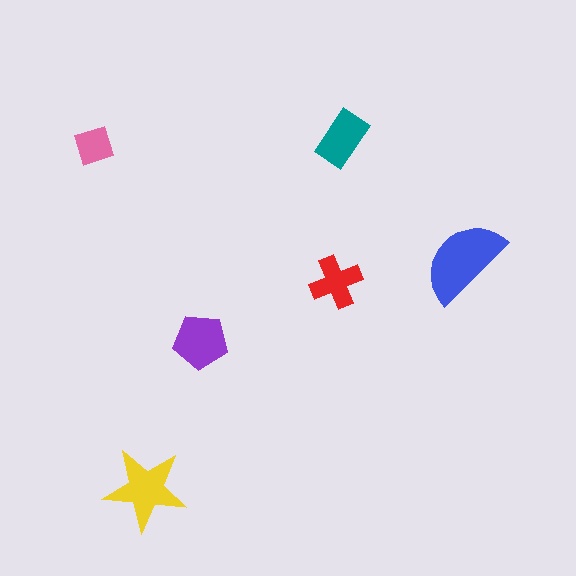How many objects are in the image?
There are 6 objects in the image.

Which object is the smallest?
The pink diamond.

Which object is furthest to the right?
The blue semicircle is rightmost.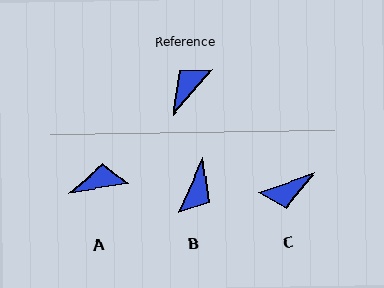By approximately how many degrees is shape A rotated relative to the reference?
Approximately 41 degrees clockwise.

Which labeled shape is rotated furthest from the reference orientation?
B, about 164 degrees away.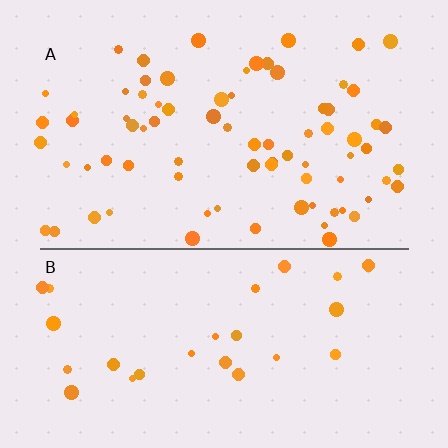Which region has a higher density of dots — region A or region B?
A (the top).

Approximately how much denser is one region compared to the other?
Approximately 2.8× — region A over region B.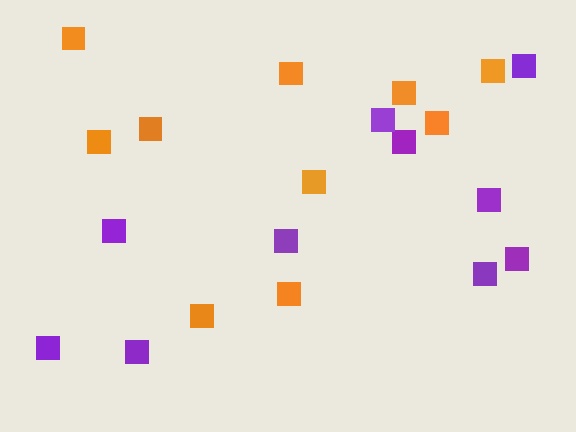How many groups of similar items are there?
There are 2 groups: one group of orange squares (10) and one group of purple squares (10).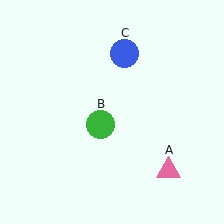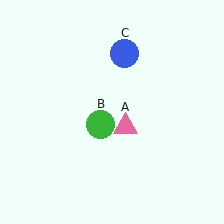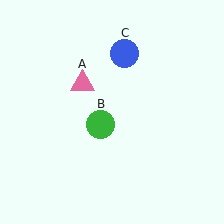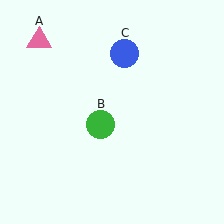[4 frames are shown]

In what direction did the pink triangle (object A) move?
The pink triangle (object A) moved up and to the left.